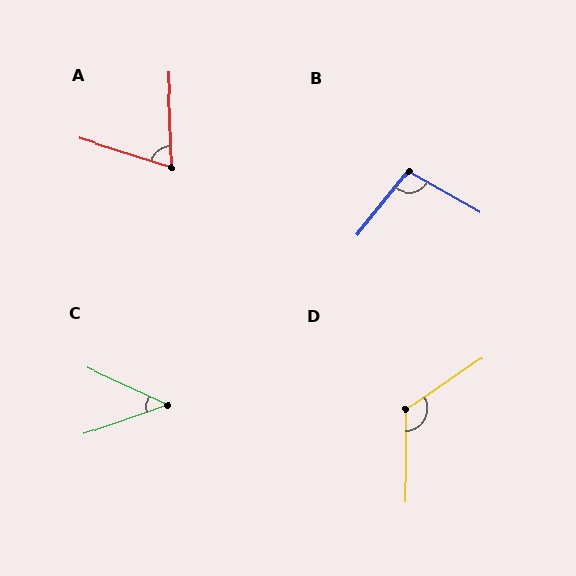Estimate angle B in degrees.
Approximately 99 degrees.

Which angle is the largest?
D, at approximately 124 degrees.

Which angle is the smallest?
C, at approximately 44 degrees.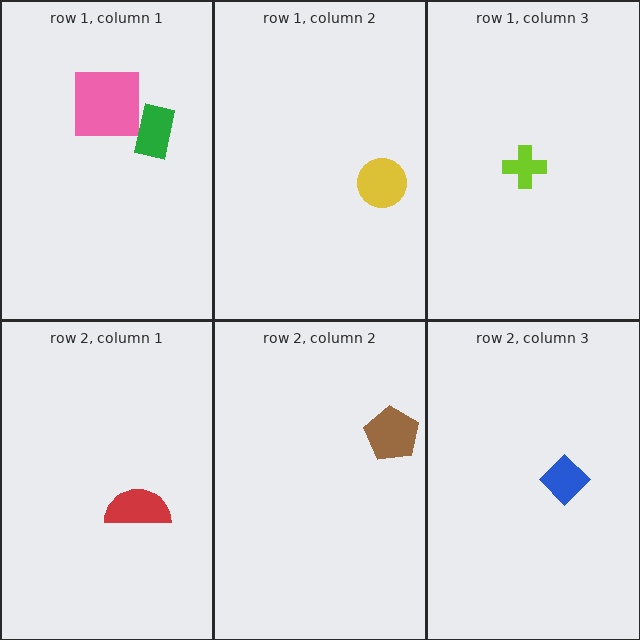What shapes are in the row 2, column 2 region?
The brown pentagon.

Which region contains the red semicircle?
The row 2, column 1 region.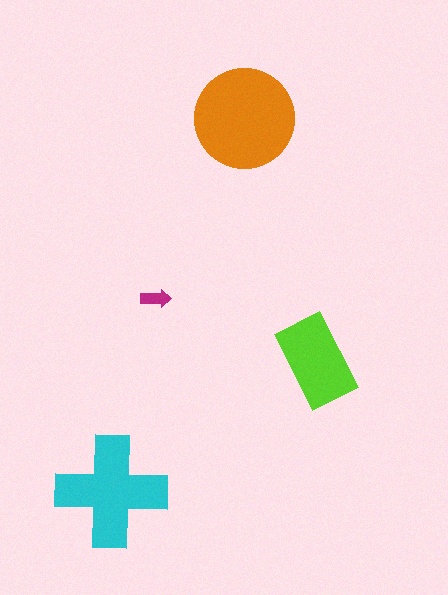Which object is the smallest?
The magenta arrow.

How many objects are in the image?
There are 4 objects in the image.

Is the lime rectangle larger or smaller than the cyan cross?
Smaller.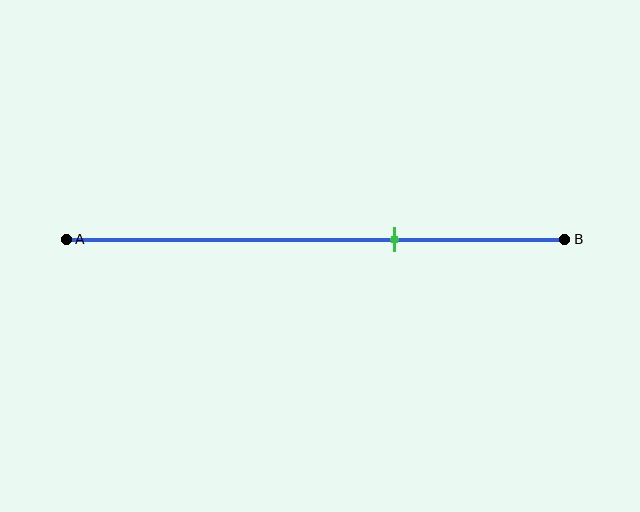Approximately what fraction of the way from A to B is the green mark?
The green mark is approximately 65% of the way from A to B.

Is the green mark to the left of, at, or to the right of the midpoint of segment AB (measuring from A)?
The green mark is to the right of the midpoint of segment AB.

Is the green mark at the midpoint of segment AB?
No, the mark is at about 65% from A, not at the 50% midpoint.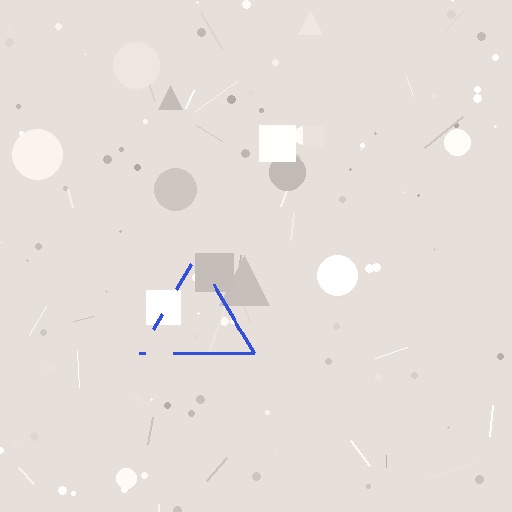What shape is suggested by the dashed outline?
The dashed outline suggests a triangle.